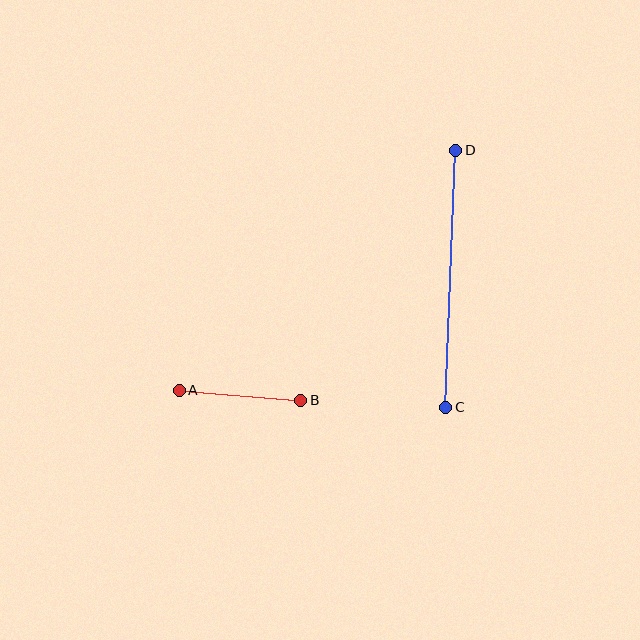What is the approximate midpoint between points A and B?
The midpoint is at approximately (240, 395) pixels.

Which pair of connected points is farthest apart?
Points C and D are farthest apart.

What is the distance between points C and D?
The distance is approximately 257 pixels.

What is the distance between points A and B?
The distance is approximately 121 pixels.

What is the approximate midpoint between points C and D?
The midpoint is at approximately (451, 279) pixels.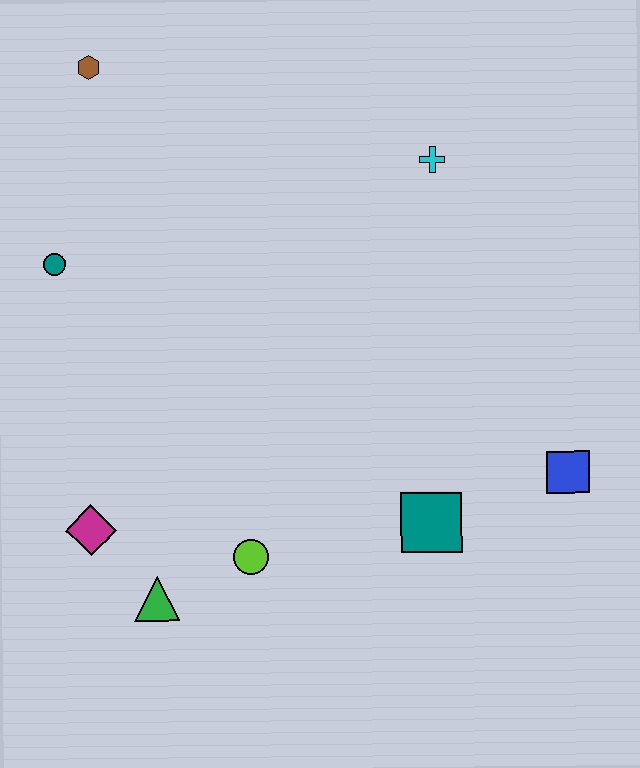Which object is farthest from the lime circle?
The brown hexagon is farthest from the lime circle.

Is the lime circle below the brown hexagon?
Yes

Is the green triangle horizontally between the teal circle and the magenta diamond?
No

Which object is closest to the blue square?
The teal square is closest to the blue square.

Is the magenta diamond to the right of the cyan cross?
No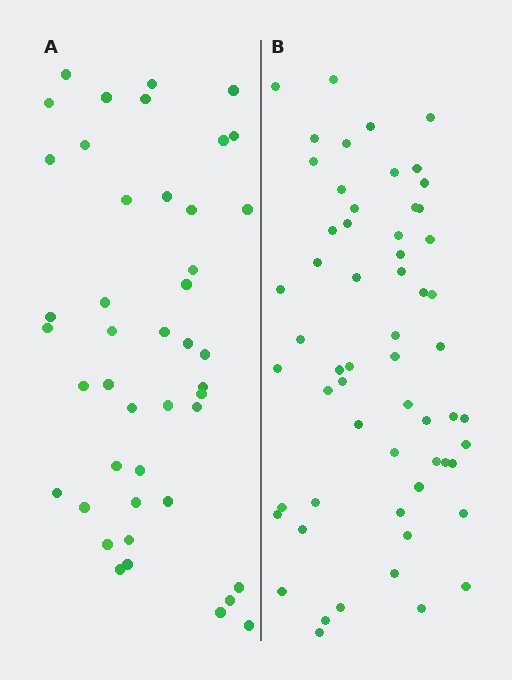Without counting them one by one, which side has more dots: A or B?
Region B (the right region) has more dots.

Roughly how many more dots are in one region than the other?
Region B has approximately 15 more dots than region A.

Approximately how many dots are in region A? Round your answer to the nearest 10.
About 40 dots. (The exact count is 44, which rounds to 40.)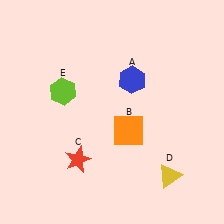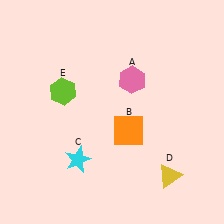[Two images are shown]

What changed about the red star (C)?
In Image 1, C is red. In Image 2, it changed to cyan.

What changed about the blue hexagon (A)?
In Image 1, A is blue. In Image 2, it changed to pink.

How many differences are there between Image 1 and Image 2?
There are 2 differences between the two images.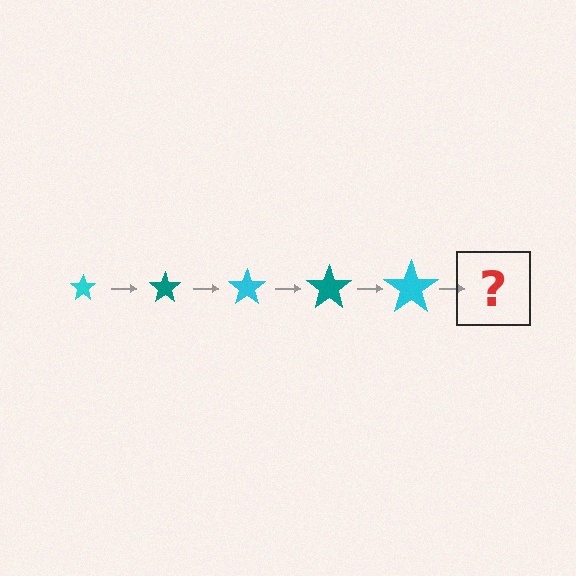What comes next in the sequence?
The next element should be a teal star, larger than the previous one.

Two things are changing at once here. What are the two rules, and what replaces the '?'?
The two rules are that the star grows larger each step and the color cycles through cyan and teal. The '?' should be a teal star, larger than the previous one.